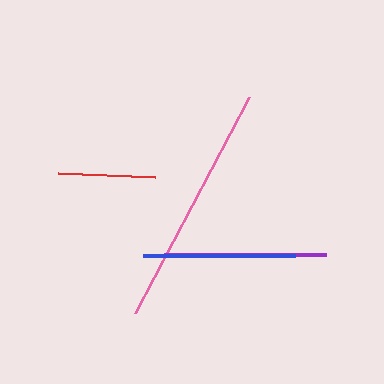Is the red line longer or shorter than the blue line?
The blue line is longer than the red line.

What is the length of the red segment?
The red segment is approximately 97 pixels long.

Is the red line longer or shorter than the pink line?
The pink line is longer than the red line.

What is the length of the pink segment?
The pink segment is approximately 245 pixels long.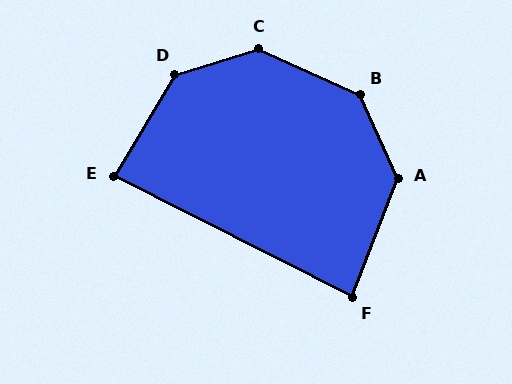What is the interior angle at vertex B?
Approximately 138 degrees (obtuse).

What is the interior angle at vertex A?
Approximately 135 degrees (obtuse).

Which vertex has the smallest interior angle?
F, at approximately 84 degrees.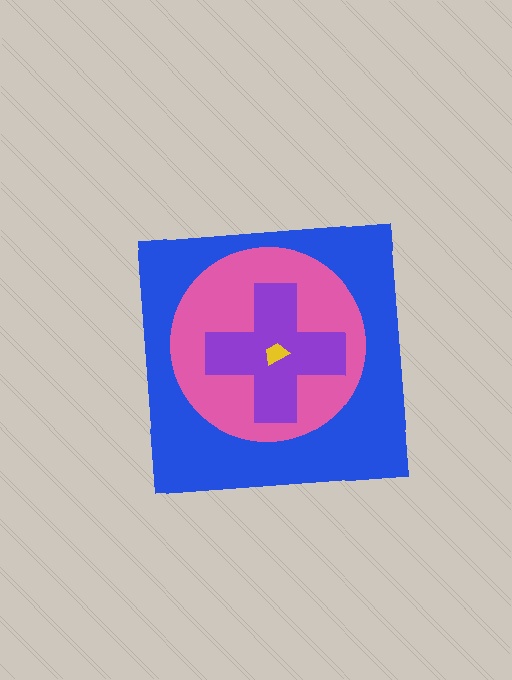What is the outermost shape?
The blue square.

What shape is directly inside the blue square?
The pink circle.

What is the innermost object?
The yellow trapezoid.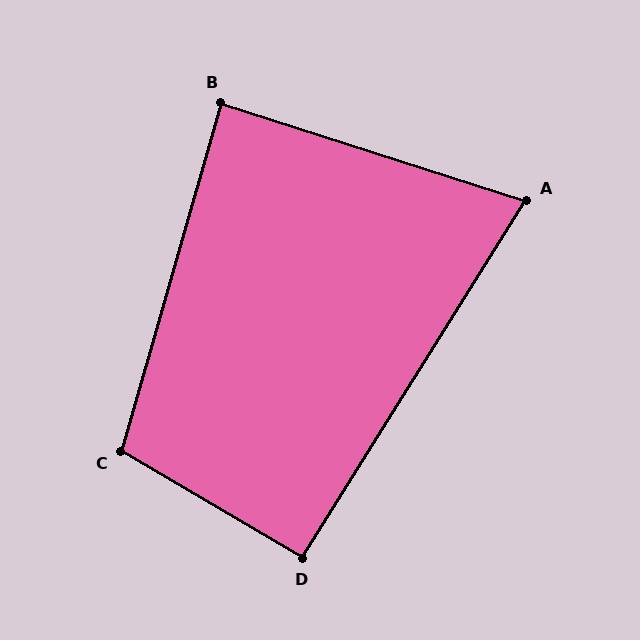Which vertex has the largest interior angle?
C, at approximately 104 degrees.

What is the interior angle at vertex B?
Approximately 88 degrees (approximately right).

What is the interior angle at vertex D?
Approximately 92 degrees (approximately right).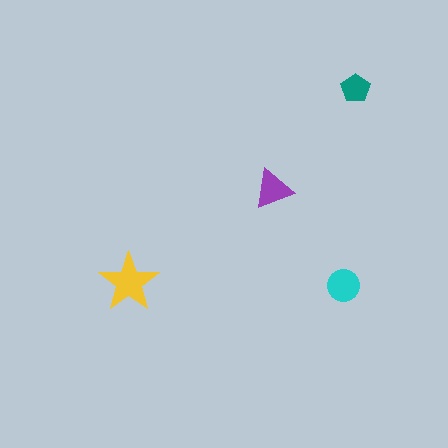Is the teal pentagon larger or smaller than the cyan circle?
Smaller.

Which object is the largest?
The yellow star.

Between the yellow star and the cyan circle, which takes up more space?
The yellow star.